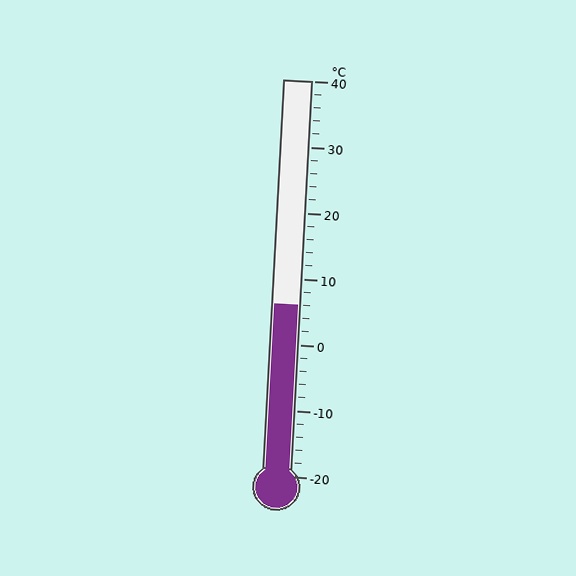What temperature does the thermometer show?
The thermometer shows approximately 6°C.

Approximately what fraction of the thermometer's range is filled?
The thermometer is filled to approximately 45% of its range.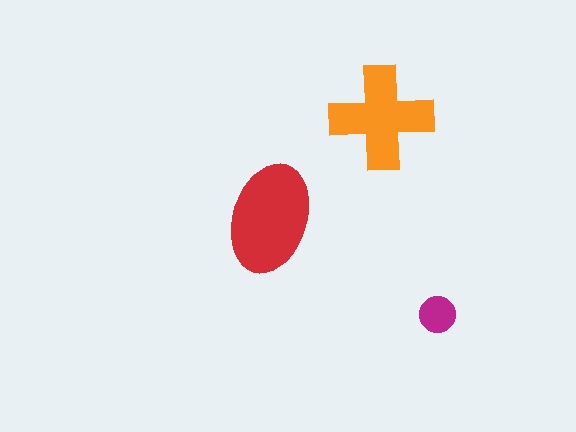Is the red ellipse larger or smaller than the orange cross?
Larger.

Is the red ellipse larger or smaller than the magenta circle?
Larger.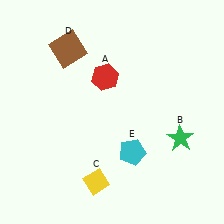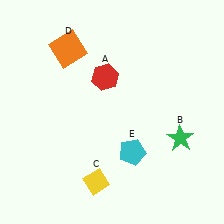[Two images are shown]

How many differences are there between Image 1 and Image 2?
There is 1 difference between the two images.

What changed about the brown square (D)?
In Image 1, D is brown. In Image 2, it changed to orange.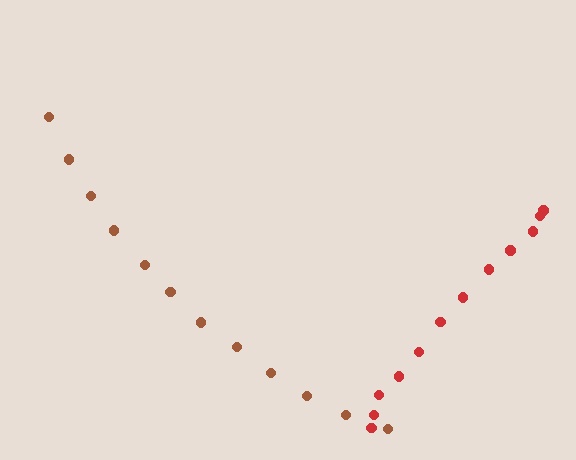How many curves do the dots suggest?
There are 2 distinct paths.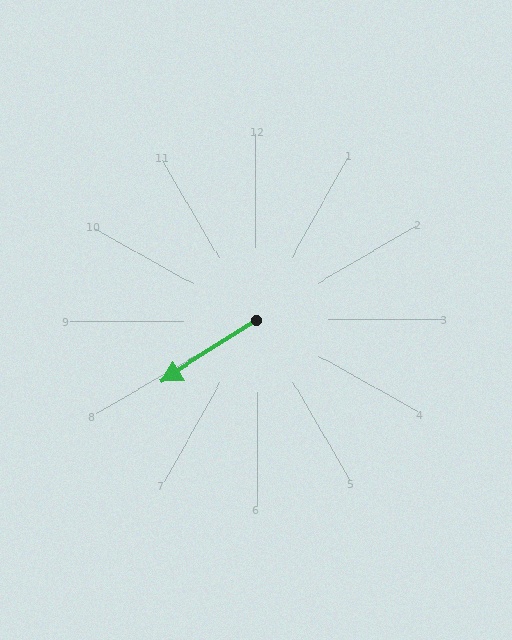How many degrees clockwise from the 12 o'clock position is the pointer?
Approximately 237 degrees.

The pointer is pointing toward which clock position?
Roughly 8 o'clock.